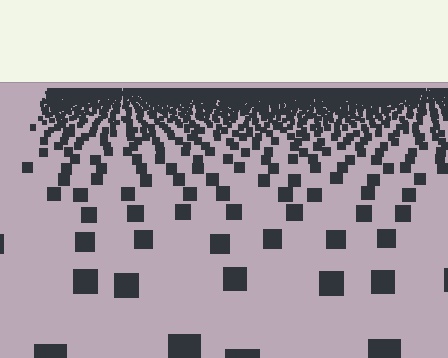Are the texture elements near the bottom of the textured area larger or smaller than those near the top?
Larger. Near the bottom, elements are closer to the viewer and appear at a bigger on-screen size.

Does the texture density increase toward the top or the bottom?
Density increases toward the top.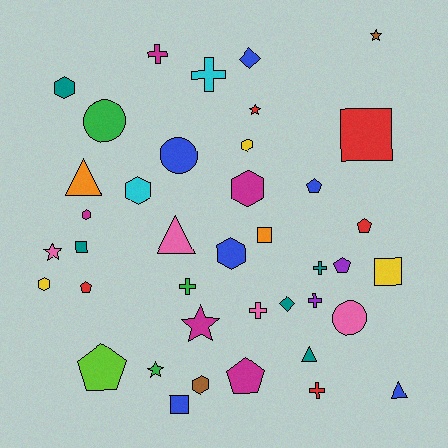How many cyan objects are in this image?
There are 2 cyan objects.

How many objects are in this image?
There are 40 objects.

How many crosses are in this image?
There are 7 crosses.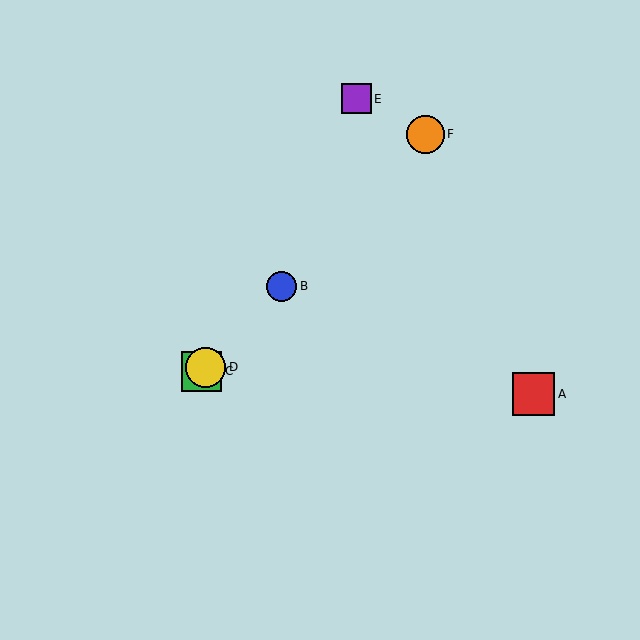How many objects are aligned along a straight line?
4 objects (B, C, D, F) are aligned along a straight line.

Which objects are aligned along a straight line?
Objects B, C, D, F are aligned along a straight line.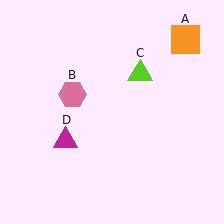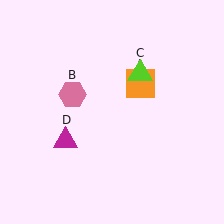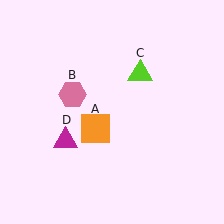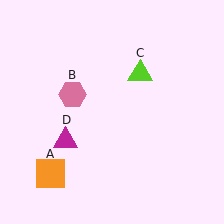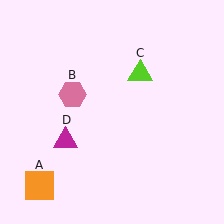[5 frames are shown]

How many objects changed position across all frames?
1 object changed position: orange square (object A).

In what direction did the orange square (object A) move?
The orange square (object A) moved down and to the left.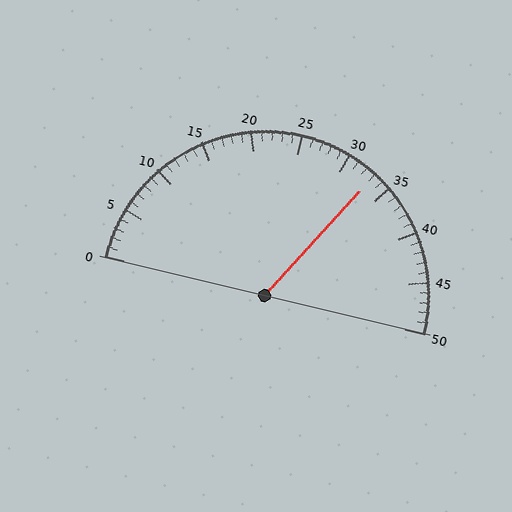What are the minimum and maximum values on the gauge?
The gauge ranges from 0 to 50.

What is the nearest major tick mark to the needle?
The nearest major tick mark is 35.